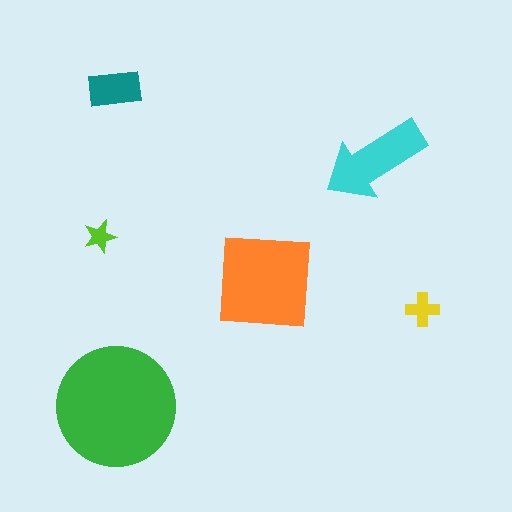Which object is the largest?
The green circle.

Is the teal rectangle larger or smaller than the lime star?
Larger.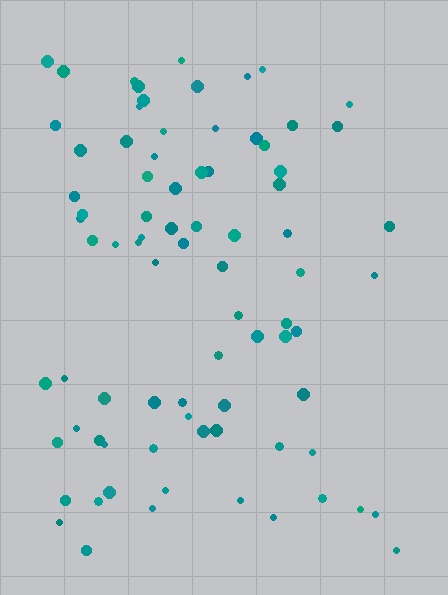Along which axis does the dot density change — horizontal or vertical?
Horizontal.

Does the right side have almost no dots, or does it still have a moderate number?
Still a moderate number, just noticeably fewer than the left.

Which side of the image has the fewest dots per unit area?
The right.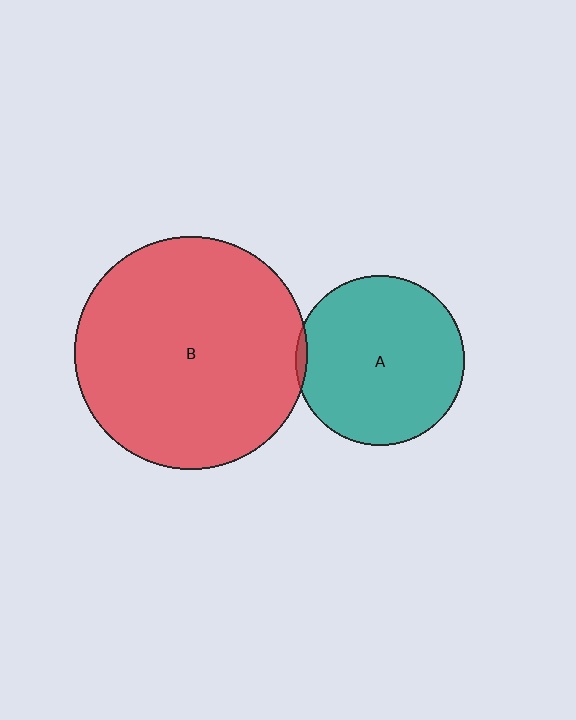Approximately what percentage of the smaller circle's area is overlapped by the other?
Approximately 5%.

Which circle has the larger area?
Circle B (red).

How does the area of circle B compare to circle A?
Approximately 1.9 times.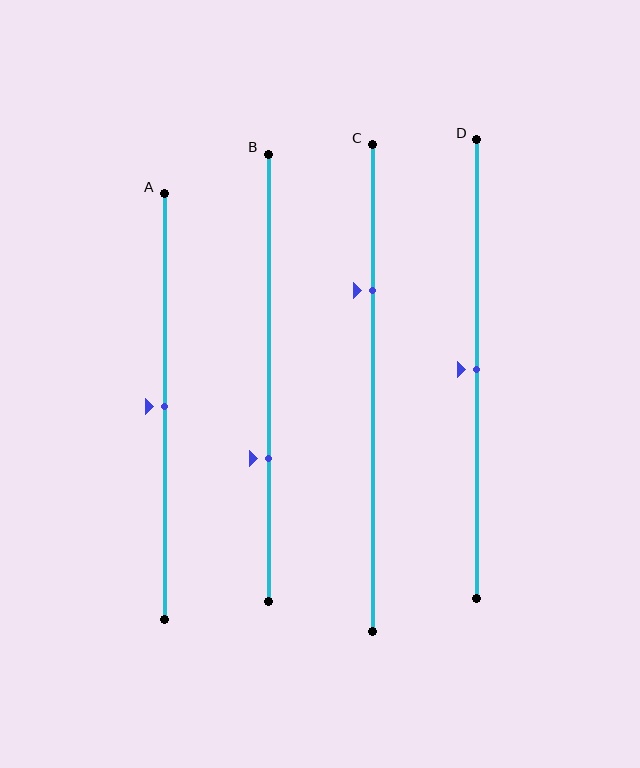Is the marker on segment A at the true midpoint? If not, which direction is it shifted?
Yes, the marker on segment A is at the true midpoint.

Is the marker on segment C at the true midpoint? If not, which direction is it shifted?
No, the marker on segment C is shifted upward by about 20% of the segment length.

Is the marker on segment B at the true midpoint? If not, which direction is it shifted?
No, the marker on segment B is shifted downward by about 18% of the segment length.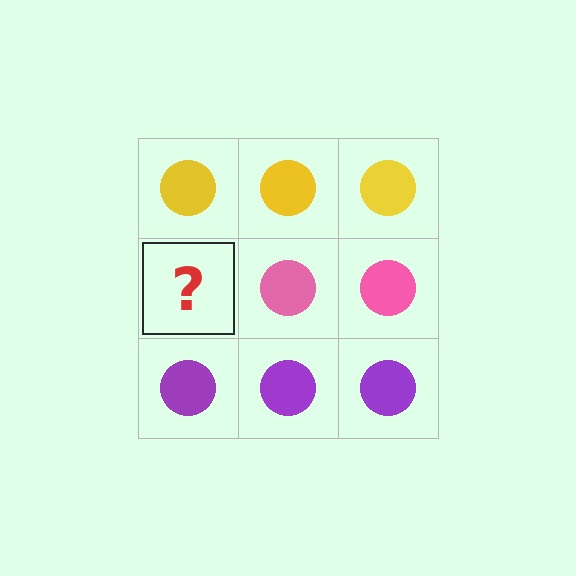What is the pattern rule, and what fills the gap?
The rule is that each row has a consistent color. The gap should be filled with a pink circle.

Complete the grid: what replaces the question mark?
The question mark should be replaced with a pink circle.